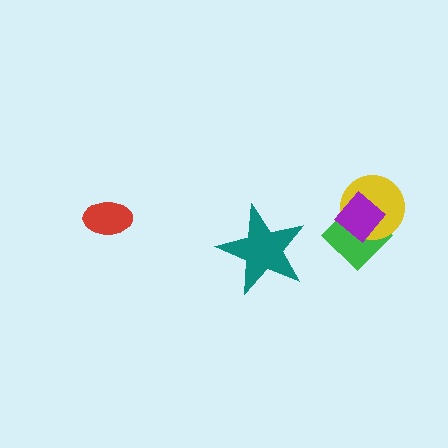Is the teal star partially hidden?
No, no other shape covers it.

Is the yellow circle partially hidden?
Yes, it is partially covered by another shape.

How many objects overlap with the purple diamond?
2 objects overlap with the purple diamond.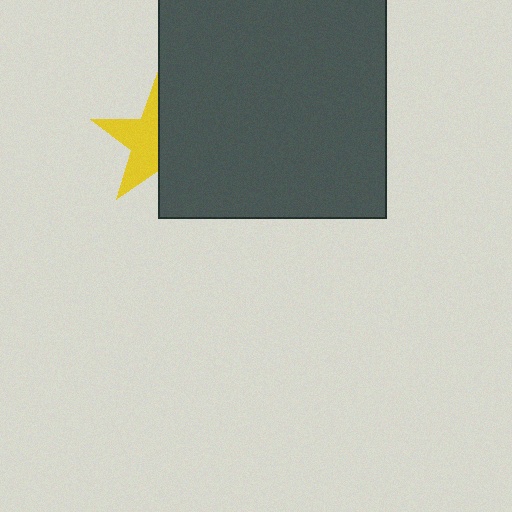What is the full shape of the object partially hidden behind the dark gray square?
The partially hidden object is a yellow star.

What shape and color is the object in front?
The object in front is a dark gray square.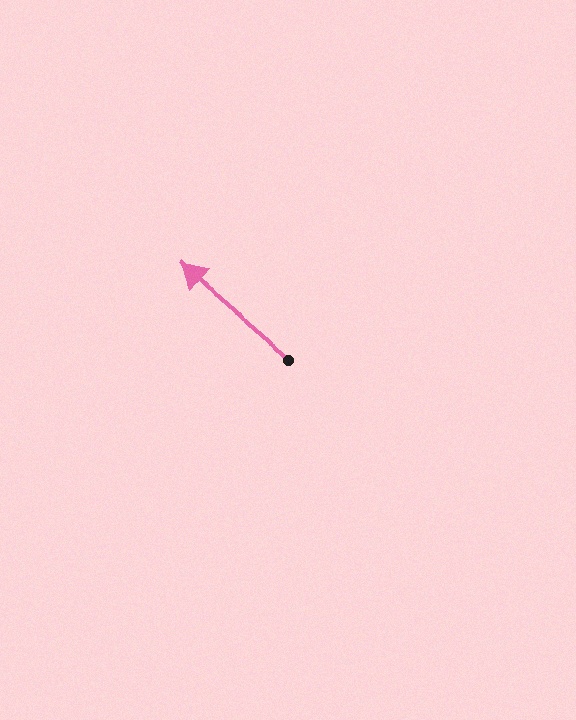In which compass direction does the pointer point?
Northwest.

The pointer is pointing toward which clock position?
Roughly 10 o'clock.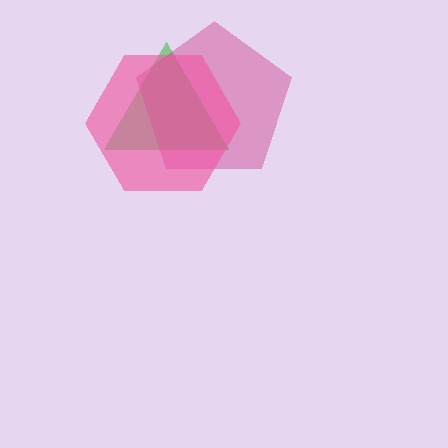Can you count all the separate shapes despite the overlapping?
Yes, there are 3 separate shapes.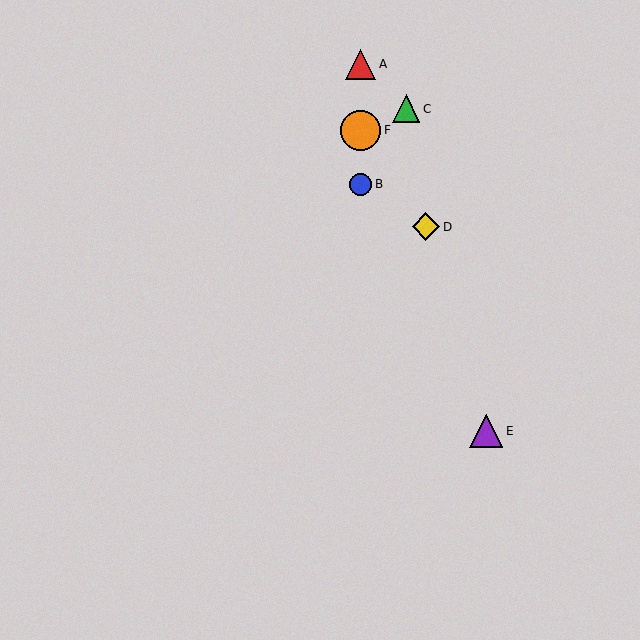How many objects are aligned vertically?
3 objects (A, B, F) are aligned vertically.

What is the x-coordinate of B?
Object B is at x≈361.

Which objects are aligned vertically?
Objects A, B, F are aligned vertically.